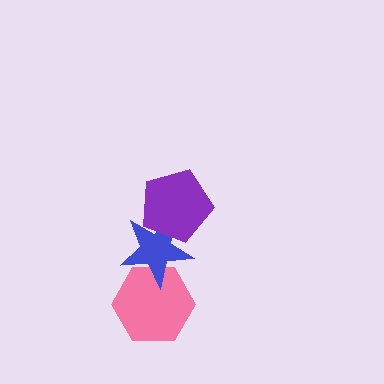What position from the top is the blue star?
The blue star is 2nd from the top.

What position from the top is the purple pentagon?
The purple pentagon is 1st from the top.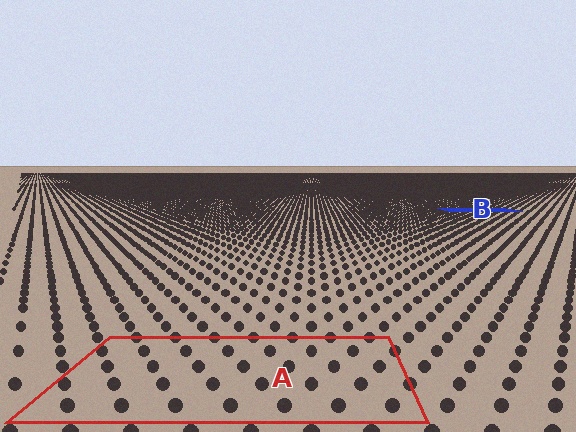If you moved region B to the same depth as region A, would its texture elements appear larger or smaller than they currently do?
They would appear larger. At a closer depth, the same texture elements are projected at a bigger on-screen size.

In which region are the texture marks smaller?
The texture marks are smaller in region B, because it is farther away.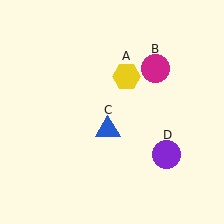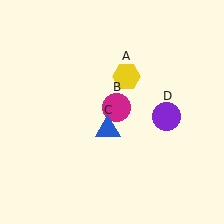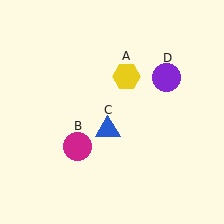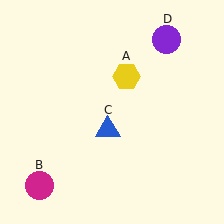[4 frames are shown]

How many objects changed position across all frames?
2 objects changed position: magenta circle (object B), purple circle (object D).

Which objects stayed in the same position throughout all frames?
Yellow hexagon (object A) and blue triangle (object C) remained stationary.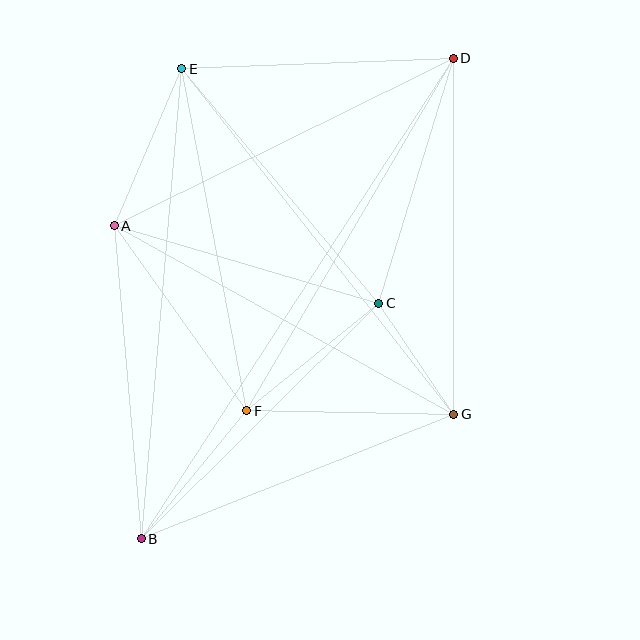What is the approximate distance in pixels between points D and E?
The distance between D and E is approximately 272 pixels.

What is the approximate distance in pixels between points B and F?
The distance between B and F is approximately 166 pixels.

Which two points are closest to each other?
Points C and G are closest to each other.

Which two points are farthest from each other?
Points B and D are farthest from each other.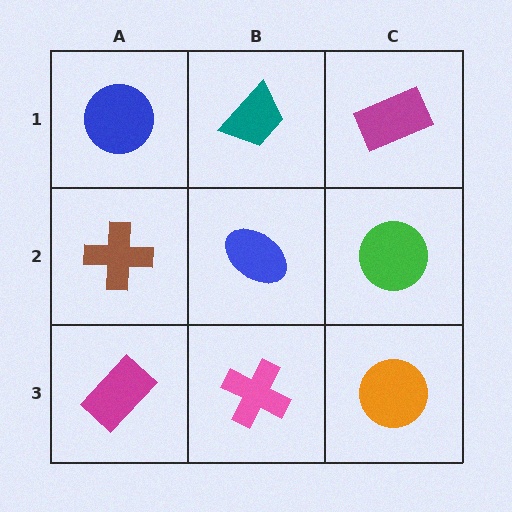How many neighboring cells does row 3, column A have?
2.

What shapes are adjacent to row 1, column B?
A blue ellipse (row 2, column B), a blue circle (row 1, column A), a magenta rectangle (row 1, column C).